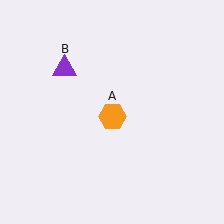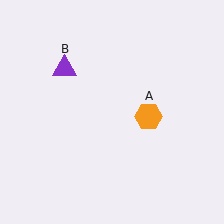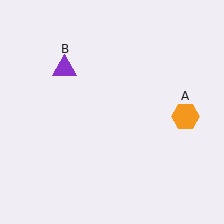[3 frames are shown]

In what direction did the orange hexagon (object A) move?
The orange hexagon (object A) moved right.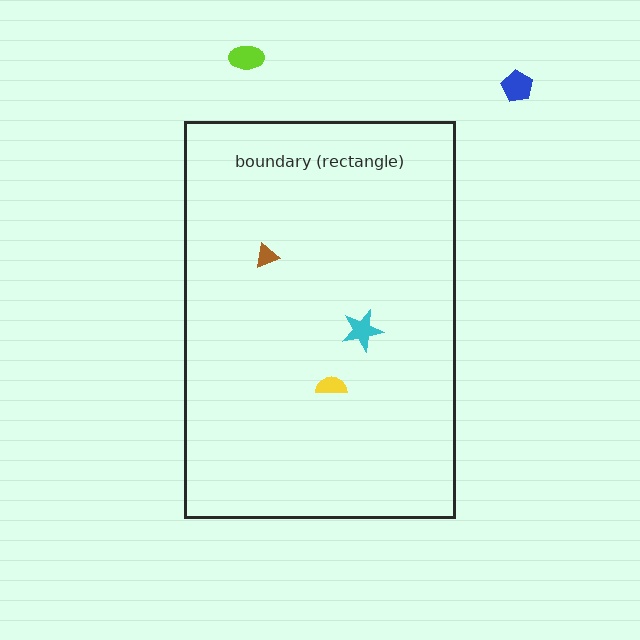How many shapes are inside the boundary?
3 inside, 2 outside.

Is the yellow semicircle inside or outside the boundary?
Inside.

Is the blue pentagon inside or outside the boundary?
Outside.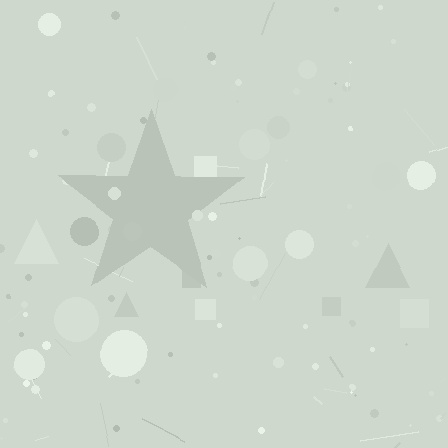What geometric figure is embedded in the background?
A star is embedded in the background.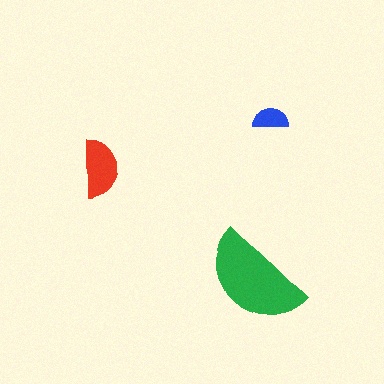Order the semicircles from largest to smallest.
the green one, the red one, the blue one.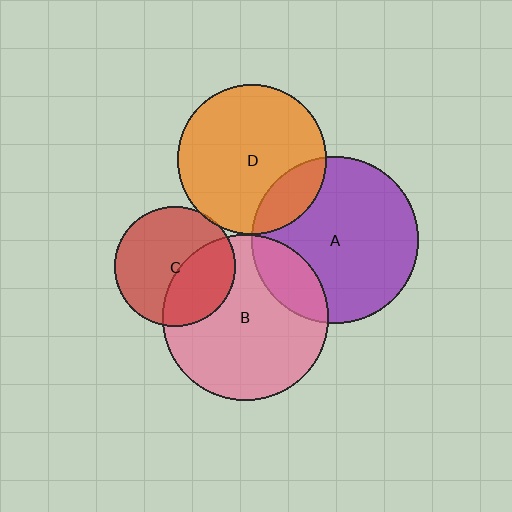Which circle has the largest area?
Circle A (purple).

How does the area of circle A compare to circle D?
Approximately 1.3 times.